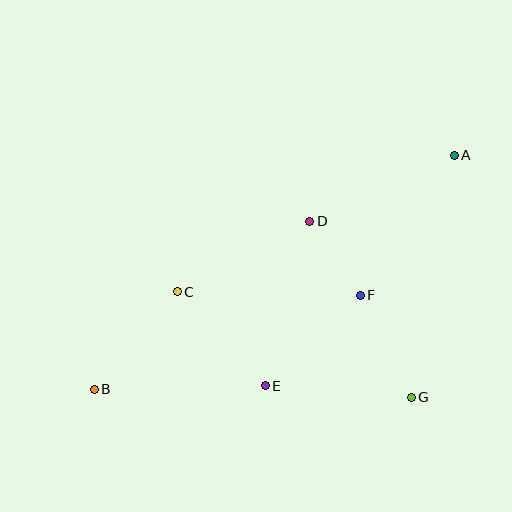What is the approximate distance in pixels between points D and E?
The distance between D and E is approximately 170 pixels.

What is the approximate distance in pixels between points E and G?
The distance between E and G is approximately 146 pixels.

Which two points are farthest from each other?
Points A and B are farthest from each other.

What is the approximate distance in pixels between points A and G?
The distance between A and G is approximately 246 pixels.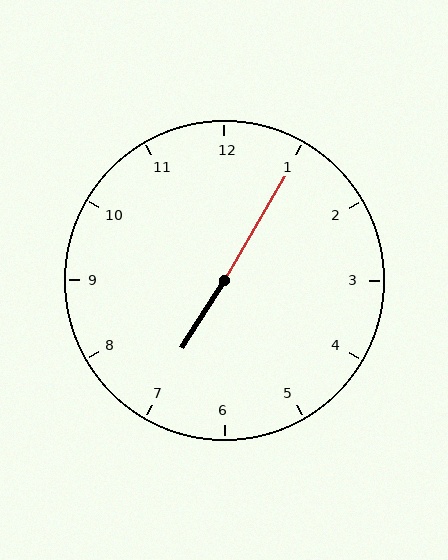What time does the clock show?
7:05.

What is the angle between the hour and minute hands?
Approximately 178 degrees.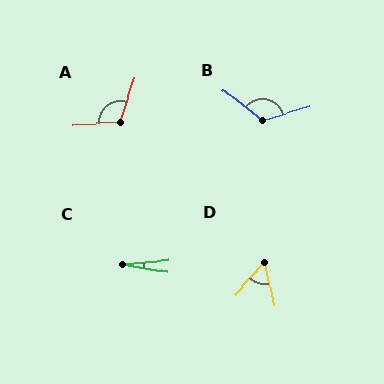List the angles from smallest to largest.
C (15°), D (53°), A (112°), B (126°).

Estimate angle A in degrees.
Approximately 112 degrees.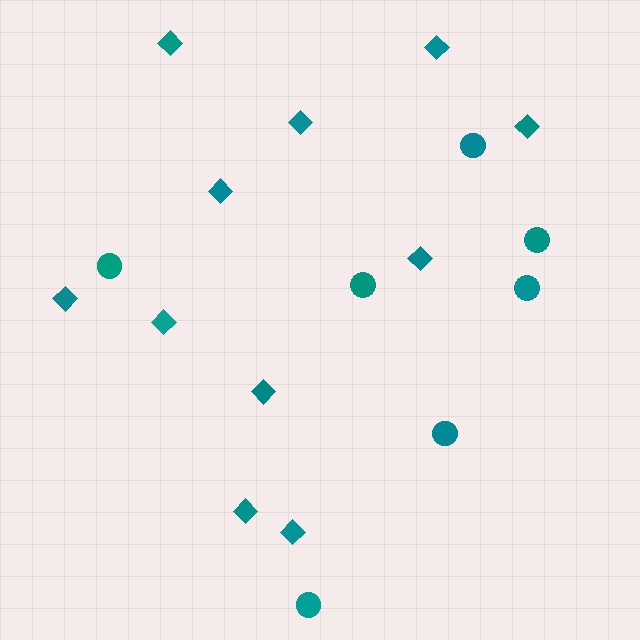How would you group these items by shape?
There are 2 groups: one group of diamonds (11) and one group of circles (7).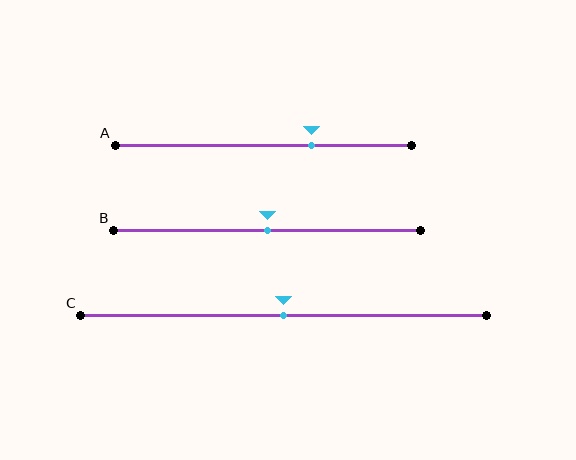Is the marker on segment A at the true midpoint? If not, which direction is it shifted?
No, the marker on segment A is shifted to the right by about 16% of the segment length.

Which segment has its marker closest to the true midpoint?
Segment B has its marker closest to the true midpoint.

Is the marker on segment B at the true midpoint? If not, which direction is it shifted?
Yes, the marker on segment B is at the true midpoint.